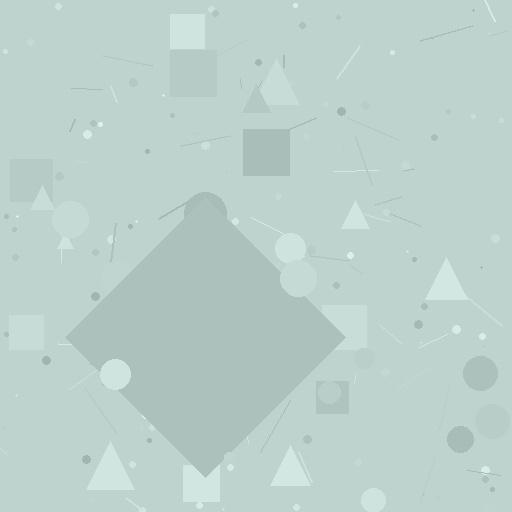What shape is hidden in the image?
A diamond is hidden in the image.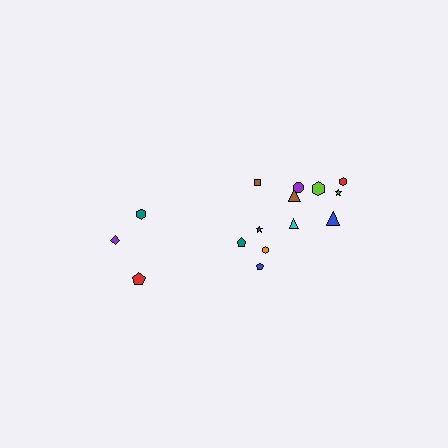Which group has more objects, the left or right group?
The right group.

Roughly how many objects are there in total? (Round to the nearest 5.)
Roughly 15 objects in total.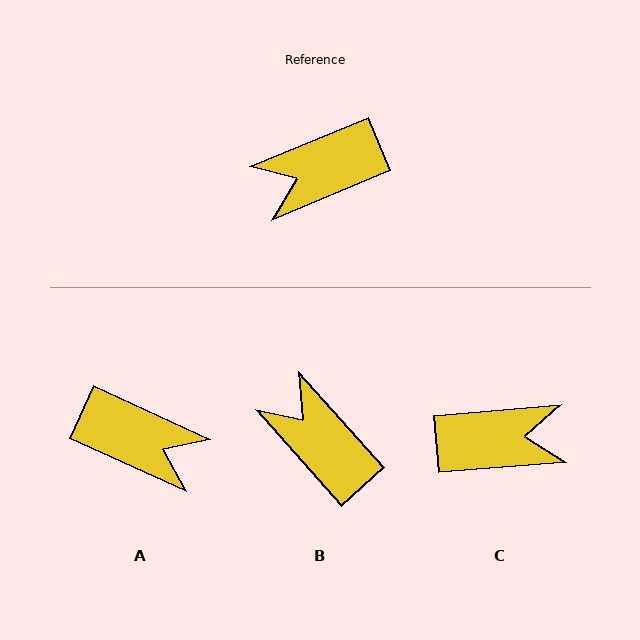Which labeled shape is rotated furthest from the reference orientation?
C, about 162 degrees away.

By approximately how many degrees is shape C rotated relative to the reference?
Approximately 162 degrees counter-clockwise.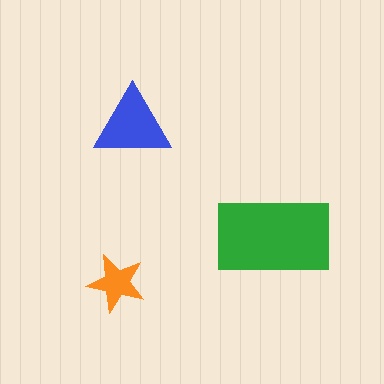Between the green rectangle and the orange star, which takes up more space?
The green rectangle.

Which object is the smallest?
The orange star.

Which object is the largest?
The green rectangle.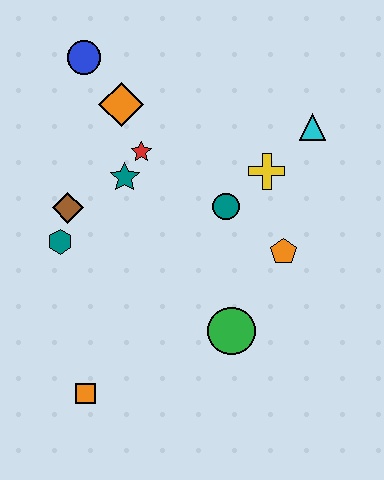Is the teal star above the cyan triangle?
No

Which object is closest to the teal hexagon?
The brown diamond is closest to the teal hexagon.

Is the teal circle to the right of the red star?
Yes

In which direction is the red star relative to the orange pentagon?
The red star is to the left of the orange pentagon.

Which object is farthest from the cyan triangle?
The orange square is farthest from the cyan triangle.